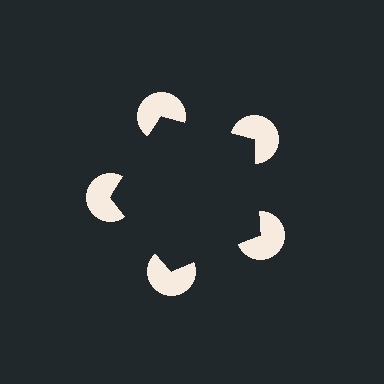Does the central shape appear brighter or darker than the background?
It typically appears slightly darker than the background, even though no actual brightness change is drawn.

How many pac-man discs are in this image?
There are 5 — one at each vertex of the illusory pentagon.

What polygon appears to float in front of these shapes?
An illusory pentagon — its edges are inferred from the aligned wedge cuts in the pac-man discs, not physically drawn.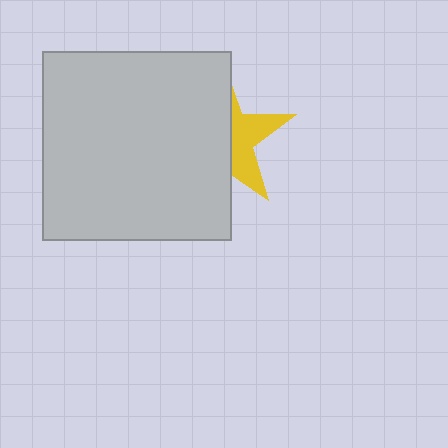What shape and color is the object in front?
The object in front is a light gray square.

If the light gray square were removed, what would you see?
You would see the complete yellow star.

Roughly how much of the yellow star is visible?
A small part of it is visible (roughly 38%).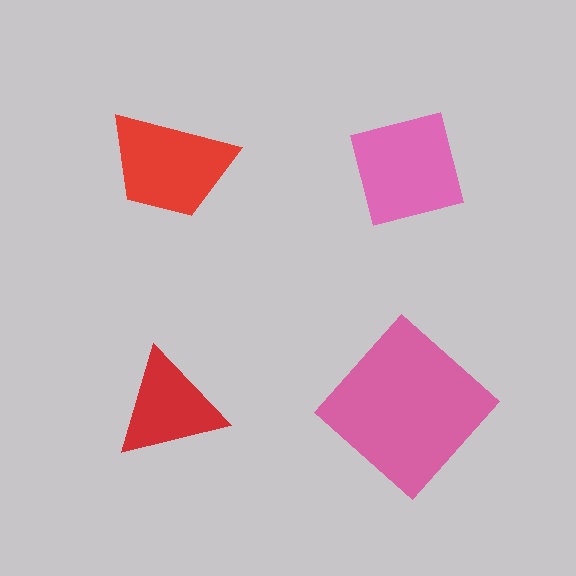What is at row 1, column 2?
A pink square.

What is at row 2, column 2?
A pink diamond.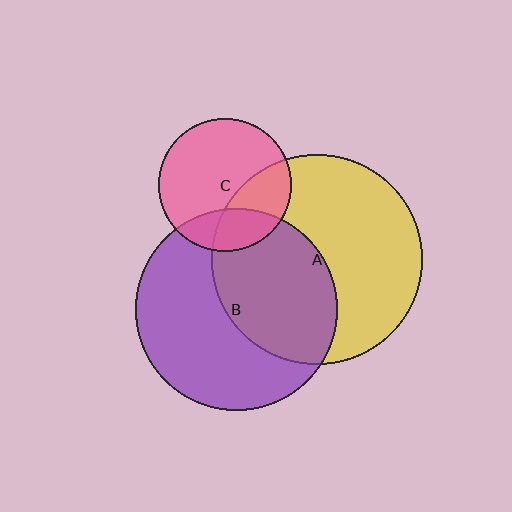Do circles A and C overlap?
Yes.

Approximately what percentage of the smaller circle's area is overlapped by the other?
Approximately 30%.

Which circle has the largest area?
Circle A (yellow).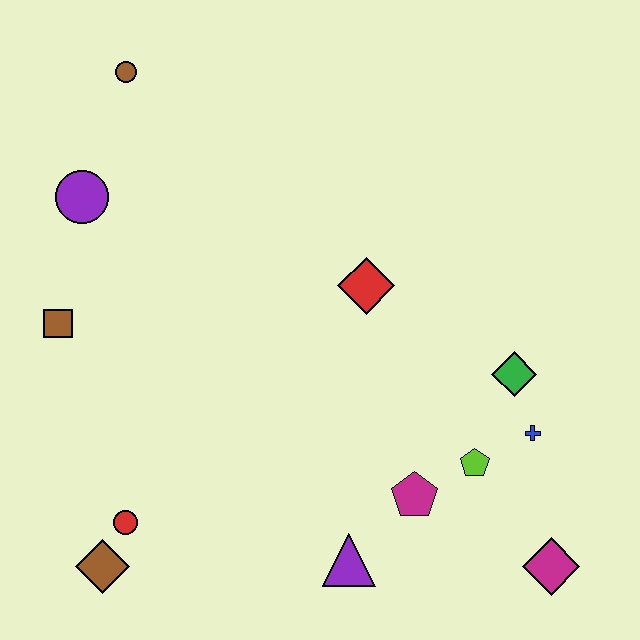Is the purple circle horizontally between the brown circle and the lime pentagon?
No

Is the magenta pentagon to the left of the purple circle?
No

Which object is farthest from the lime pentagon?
The brown circle is farthest from the lime pentagon.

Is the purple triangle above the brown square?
No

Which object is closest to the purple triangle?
The magenta pentagon is closest to the purple triangle.